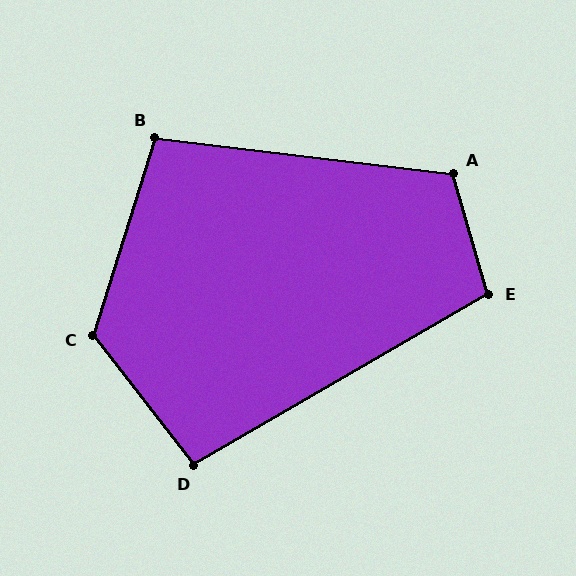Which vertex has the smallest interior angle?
D, at approximately 98 degrees.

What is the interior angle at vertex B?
Approximately 100 degrees (obtuse).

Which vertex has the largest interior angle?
C, at approximately 125 degrees.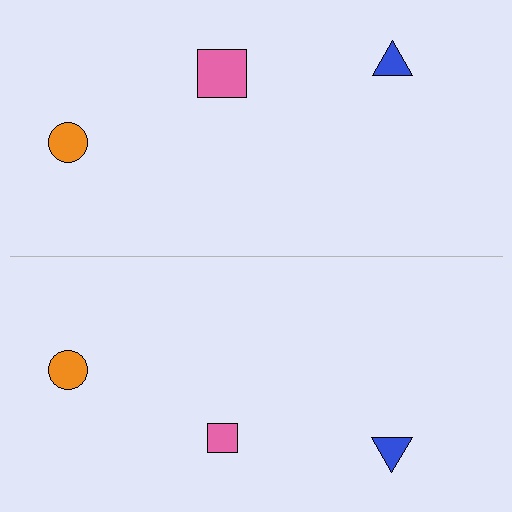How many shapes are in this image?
There are 6 shapes in this image.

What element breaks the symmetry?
The pink square on the bottom side has a different size than its mirror counterpart.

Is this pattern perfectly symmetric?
No, the pattern is not perfectly symmetric. The pink square on the bottom side has a different size than its mirror counterpart.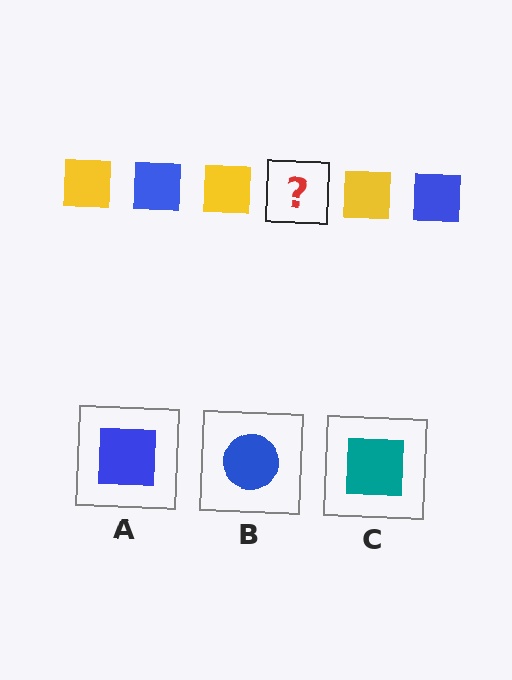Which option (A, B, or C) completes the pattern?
A.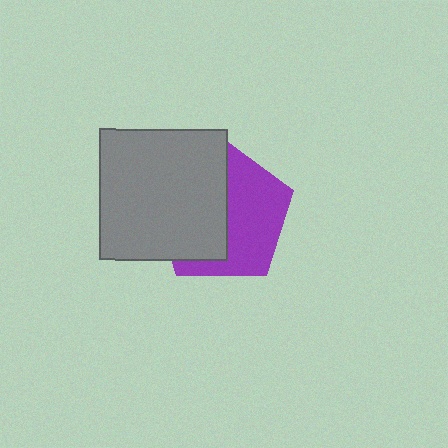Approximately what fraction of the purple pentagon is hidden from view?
Roughly 50% of the purple pentagon is hidden behind the gray rectangle.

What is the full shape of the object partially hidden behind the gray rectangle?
The partially hidden object is a purple pentagon.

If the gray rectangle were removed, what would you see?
You would see the complete purple pentagon.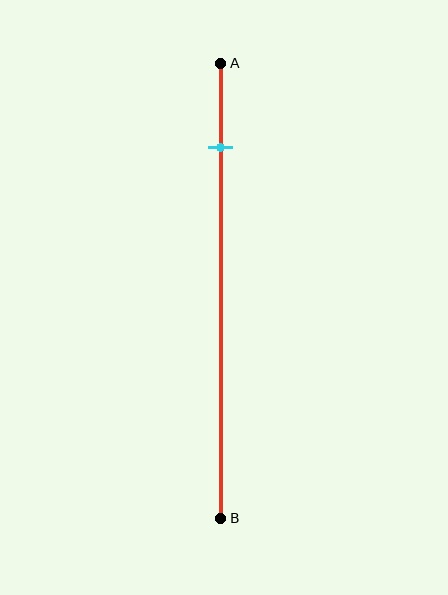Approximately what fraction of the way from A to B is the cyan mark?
The cyan mark is approximately 20% of the way from A to B.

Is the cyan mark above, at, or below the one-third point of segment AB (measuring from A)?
The cyan mark is above the one-third point of segment AB.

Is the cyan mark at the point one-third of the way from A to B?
No, the mark is at about 20% from A, not at the 33% one-third point.